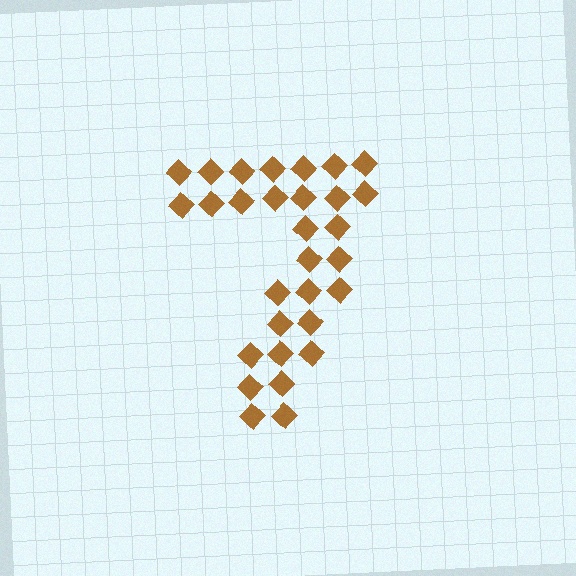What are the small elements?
The small elements are diamonds.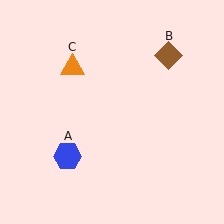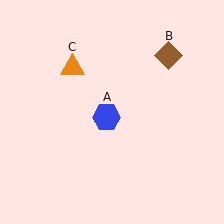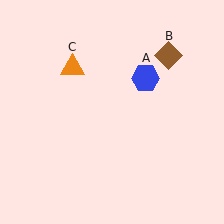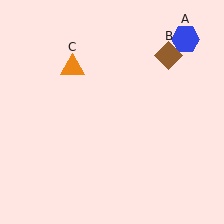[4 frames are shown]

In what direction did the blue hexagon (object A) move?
The blue hexagon (object A) moved up and to the right.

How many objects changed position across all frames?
1 object changed position: blue hexagon (object A).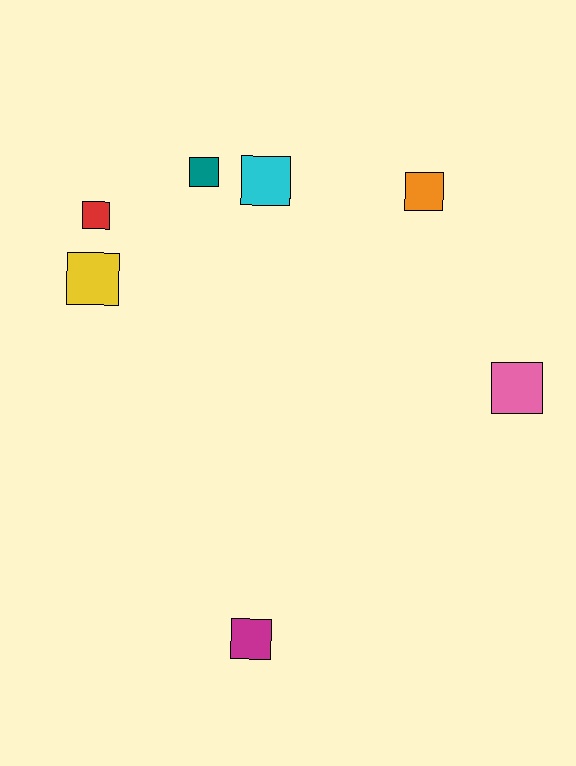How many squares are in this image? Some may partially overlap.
There are 7 squares.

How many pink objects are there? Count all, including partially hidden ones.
There is 1 pink object.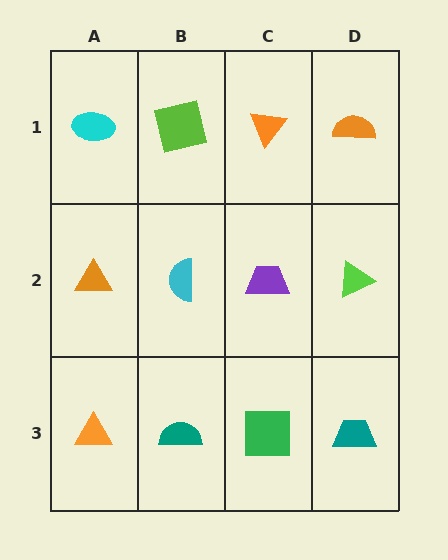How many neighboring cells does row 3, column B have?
3.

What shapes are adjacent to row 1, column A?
An orange triangle (row 2, column A), a lime square (row 1, column B).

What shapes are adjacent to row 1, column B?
A cyan semicircle (row 2, column B), a cyan ellipse (row 1, column A), an orange triangle (row 1, column C).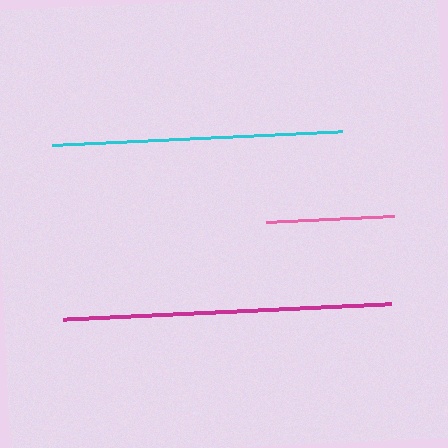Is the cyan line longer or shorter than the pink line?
The cyan line is longer than the pink line.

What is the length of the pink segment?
The pink segment is approximately 128 pixels long.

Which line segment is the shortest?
The pink line is the shortest at approximately 128 pixels.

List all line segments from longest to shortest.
From longest to shortest: magenta, cyan, pink.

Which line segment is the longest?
The magenta line is the longest at approximately 328 pixels.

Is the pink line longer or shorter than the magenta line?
The magenta line is longer than the pink line.